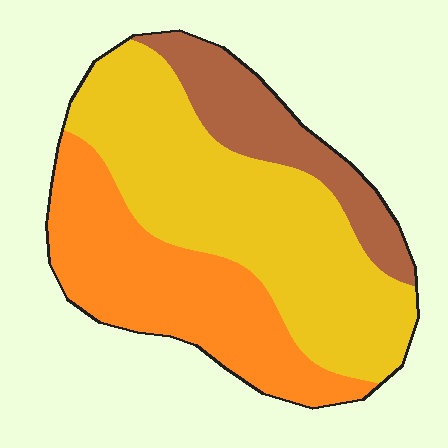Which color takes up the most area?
Yellow, at roughly 50%.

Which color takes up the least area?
Brown, at roughly 20%.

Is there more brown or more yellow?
Yellow.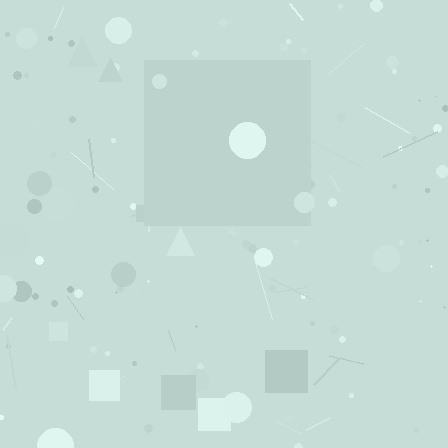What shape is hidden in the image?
A square is hidden in the image.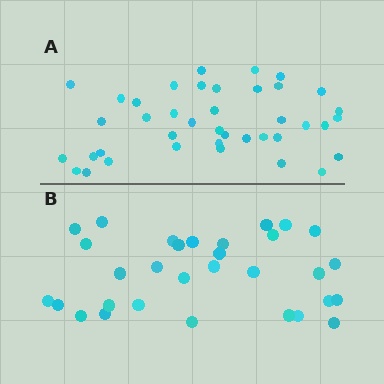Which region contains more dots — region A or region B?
Region A (the top region) has more dots.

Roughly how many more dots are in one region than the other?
Region A has roughly 8 or so more dots than region B.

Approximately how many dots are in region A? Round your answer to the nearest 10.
About 40 dots.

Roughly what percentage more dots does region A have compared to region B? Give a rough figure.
About 30% more.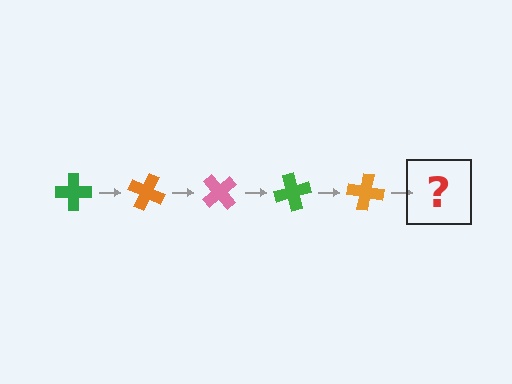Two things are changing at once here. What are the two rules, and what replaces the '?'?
The two rules are that it rotates 25 degrees each step and the color cycles through green, orange, and pink. The '?' should be a pink cross, rotated 125 degrees from the start.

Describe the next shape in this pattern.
It should be a pink cross, rotated 125 degrees from the start.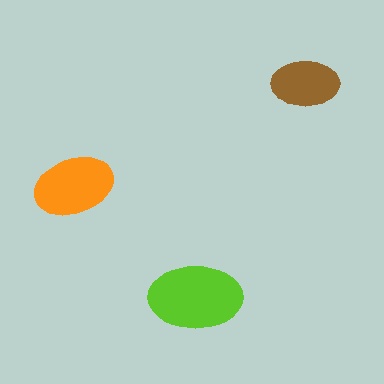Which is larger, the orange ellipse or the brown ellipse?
The orange one.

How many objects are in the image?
There are 3 objects in the image.